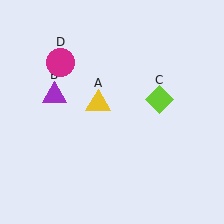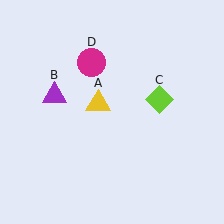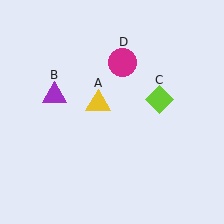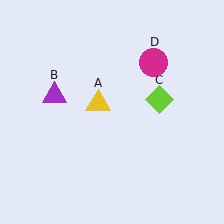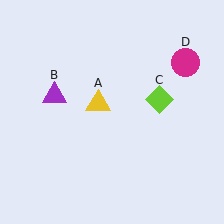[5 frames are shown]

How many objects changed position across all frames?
1 object changed position: magenta circle (object D).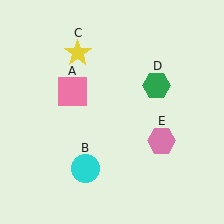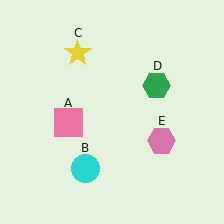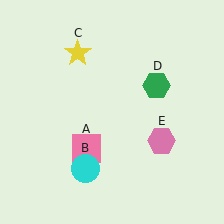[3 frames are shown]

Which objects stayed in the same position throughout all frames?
Cyan circle (object B) and yellow star (object C) and green hexagon (object D) and pink hexagon (object E) remained stationary.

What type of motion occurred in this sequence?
The pink square (object A) rotated counterclockwise around the center of the scene.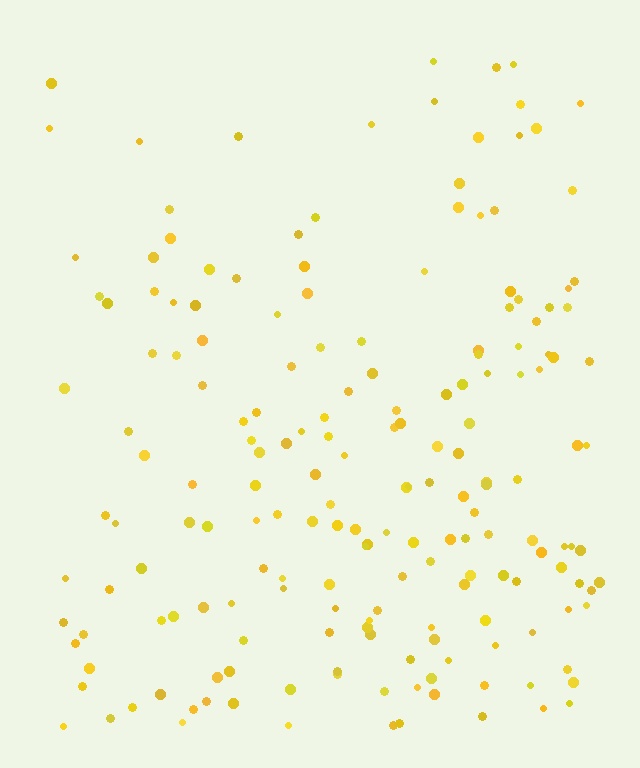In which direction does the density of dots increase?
From top to bottom, with the bottom side densest.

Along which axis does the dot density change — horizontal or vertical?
Vertical.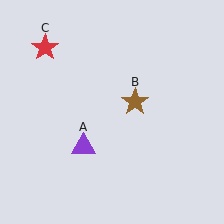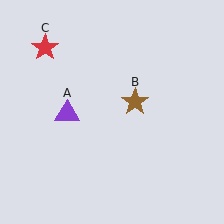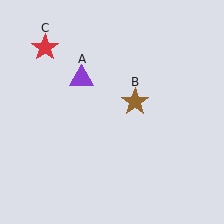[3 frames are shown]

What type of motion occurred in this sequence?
The purple triangle (object A) rotated clockwise around the center of the scene.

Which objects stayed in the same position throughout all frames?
Brown star (object B) and red star (object C) remained stationary.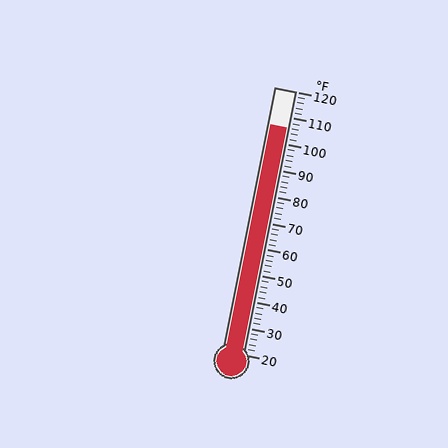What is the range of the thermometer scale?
The thermometer scale ranges from 20°F to 120°F.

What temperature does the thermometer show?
The thermometer shows approximately 106°F.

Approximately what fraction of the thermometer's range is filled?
The thermometer is filled to approximately 85% of its range.